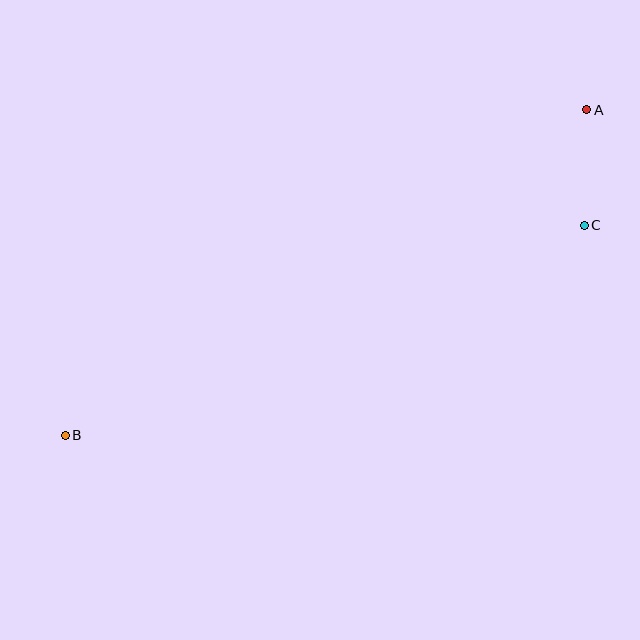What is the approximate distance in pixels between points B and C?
The distance between B and C is approximately 560 pixels.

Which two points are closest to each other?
Points A and C are closest to each other.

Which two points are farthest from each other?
Points A and B are farthest from each other.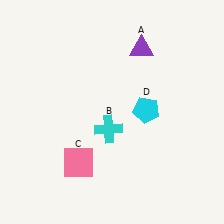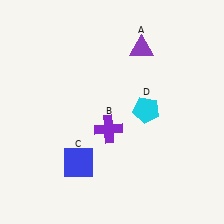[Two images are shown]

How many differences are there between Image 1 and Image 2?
There are 2 differences between the two images.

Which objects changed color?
B changed from cyan to purple. C changed from pink to blue.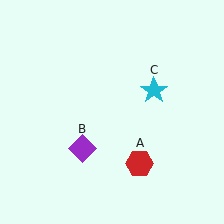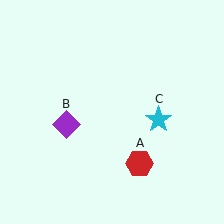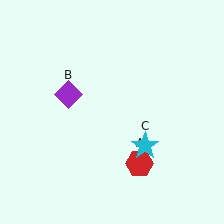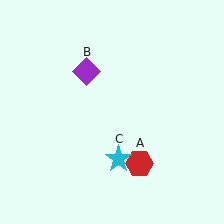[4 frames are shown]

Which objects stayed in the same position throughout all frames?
Red hexagon (object A) remained stationary.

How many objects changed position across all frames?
2 objects changed position: purple diamond (object B), cyan star (object C).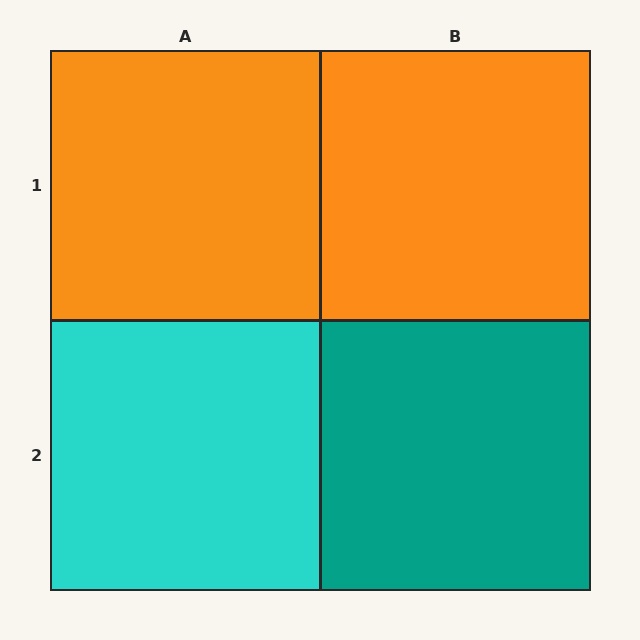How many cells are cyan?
1 cell is cyan.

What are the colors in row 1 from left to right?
Orange, orange.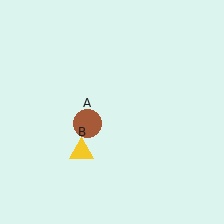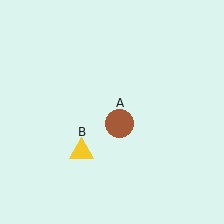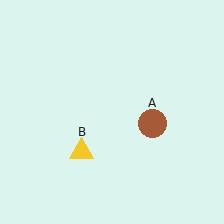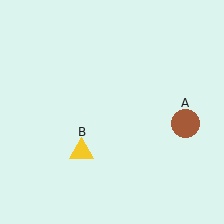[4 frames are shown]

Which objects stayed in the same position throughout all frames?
Yellow triangle (object B) remained stationary.